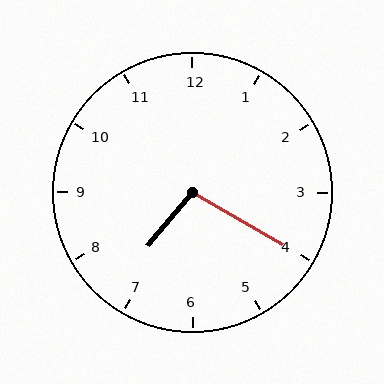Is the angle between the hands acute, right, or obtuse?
It is obtuse.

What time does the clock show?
7:20.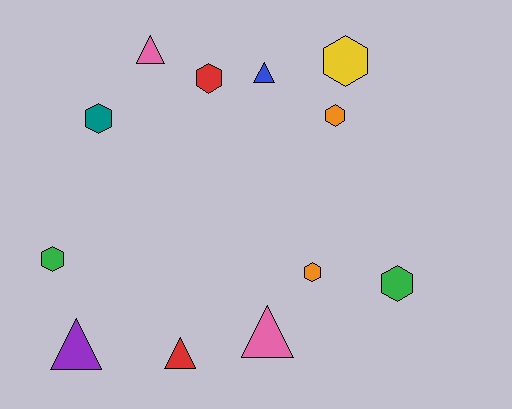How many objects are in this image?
There are 12 objects.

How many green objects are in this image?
There are 2 green objects.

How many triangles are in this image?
There are 5 triangles.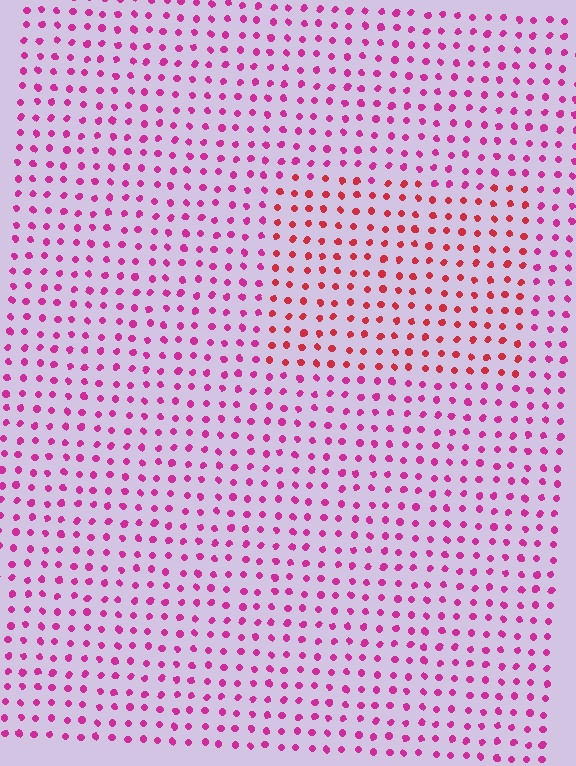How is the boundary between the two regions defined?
The boundary is defined purely by a slight shift in hue (about 34 degrees). Spacing, size, and orientation are identical on both sides.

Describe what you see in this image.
The image is filled with small magenta elements in a uniform arrangement. A rectangle-shaped region is visible where the elements are tinted to a slightly different hue, forming a subtle color boundary.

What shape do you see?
I see a rectangle.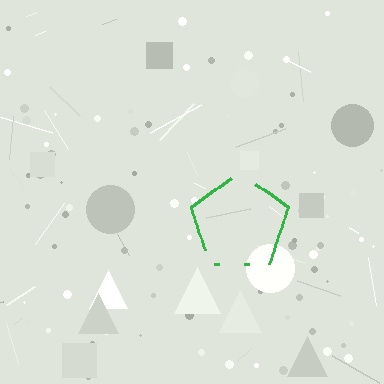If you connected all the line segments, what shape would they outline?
They would outline a pentagon.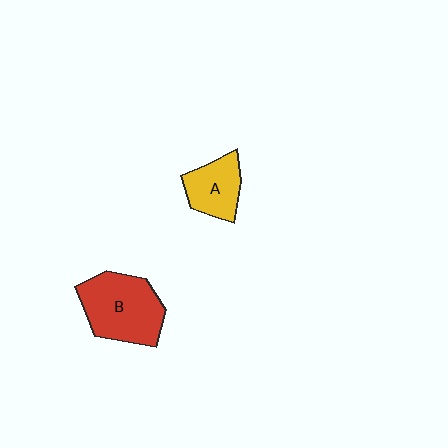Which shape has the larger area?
Shape B (red).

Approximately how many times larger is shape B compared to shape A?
Approximately 1.7 times.